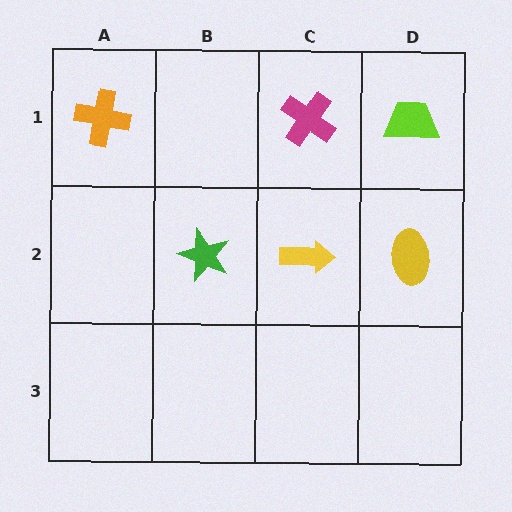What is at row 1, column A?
An orange cross.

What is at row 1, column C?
A magenta cross.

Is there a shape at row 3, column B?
No, that cell is empty.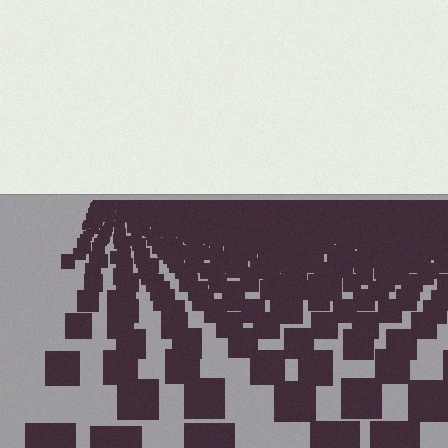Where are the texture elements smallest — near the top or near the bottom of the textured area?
Near the top.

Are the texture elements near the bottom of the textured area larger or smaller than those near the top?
Larger. Near the bottom, elements are closer to the viewer and appear at a bigger on-screen size.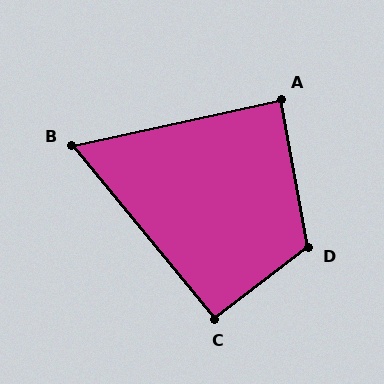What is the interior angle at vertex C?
Approximately 92 degrees (approximately right).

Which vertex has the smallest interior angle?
B, at approximately 63 degrees.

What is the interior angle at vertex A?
Approximately 88 degrees (approximately right).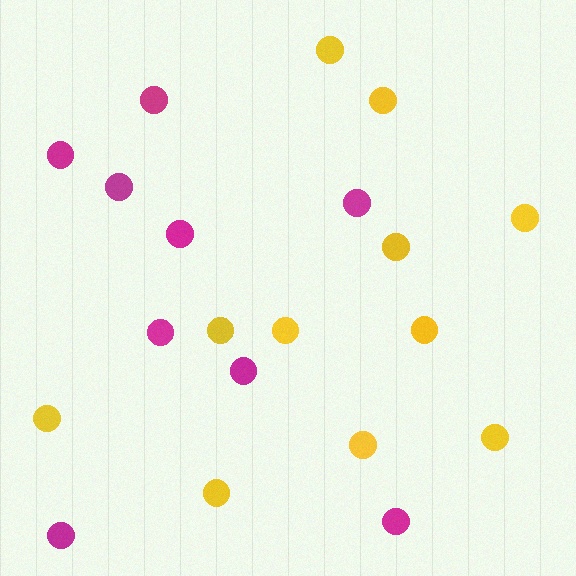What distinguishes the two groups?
There are 2 groups: one group of magenta circles (9) and one group of yellow circles (11).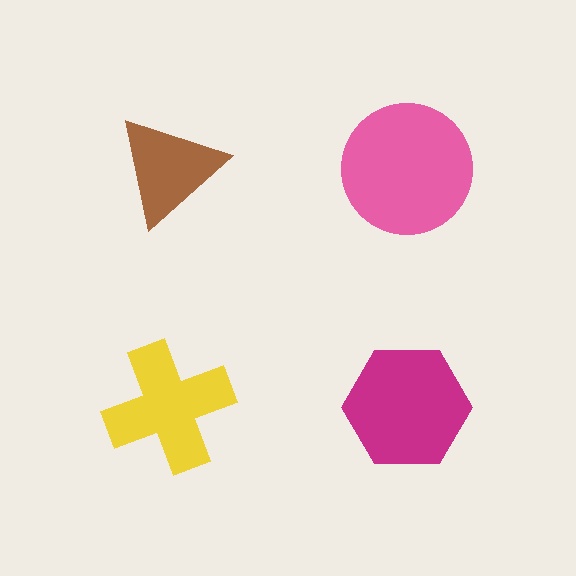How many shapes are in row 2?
2 shapes.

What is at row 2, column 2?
A magenta hexagon.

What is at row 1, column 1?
A brown triangle.